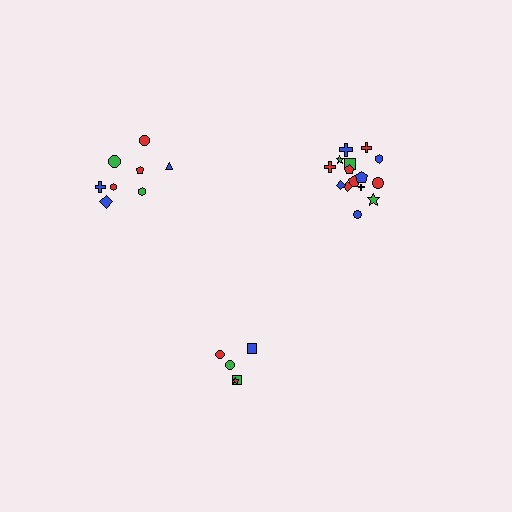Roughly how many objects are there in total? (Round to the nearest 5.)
Roughly 30 objects in total.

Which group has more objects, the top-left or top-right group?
The top-right group.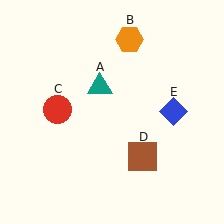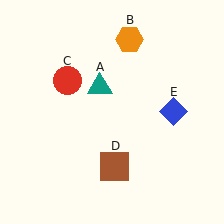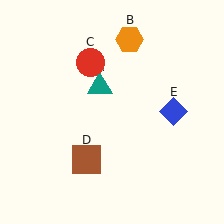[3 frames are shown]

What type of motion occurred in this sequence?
The red circle (object C), brown square (object D) rotated clockwise around the center of the scene.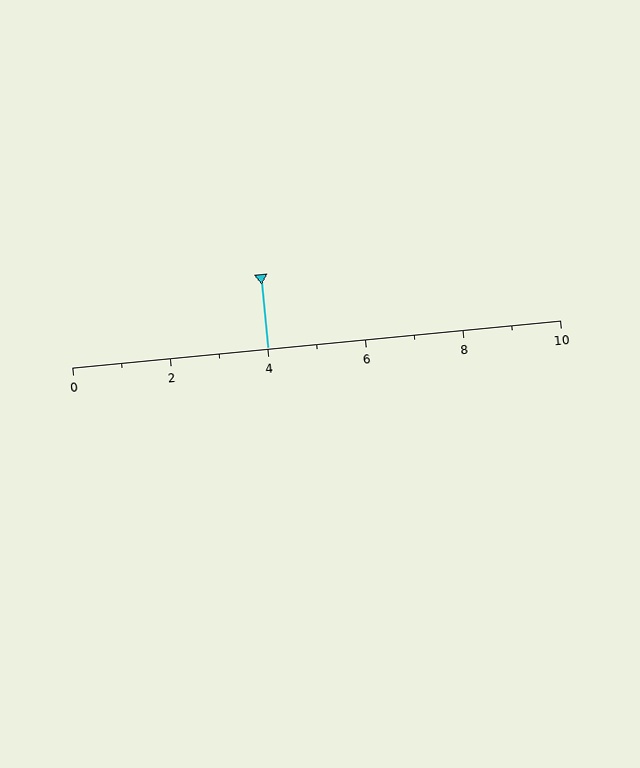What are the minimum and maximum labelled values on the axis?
The axis runs from 0 to 10.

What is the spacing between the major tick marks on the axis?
The major ticks are spaced 2 apart.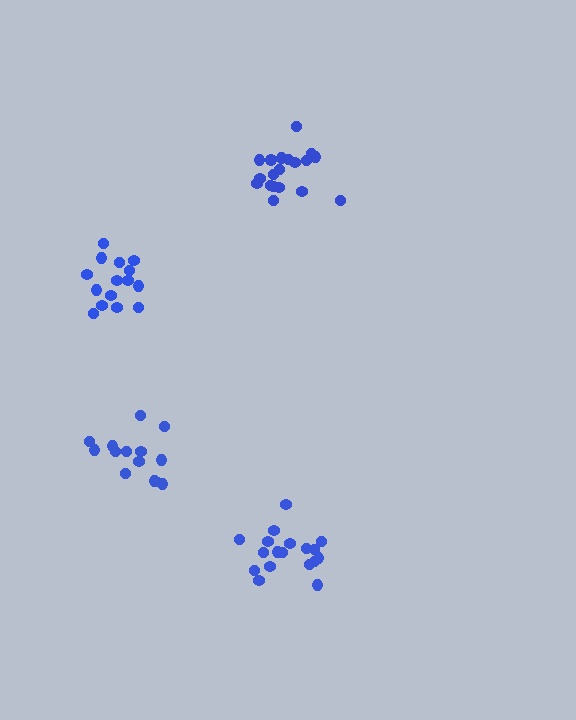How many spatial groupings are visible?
There are 4 spatial groupings.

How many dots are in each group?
Group 1: 19 dots, Group 2: 14 dots, Group 3: 18 dots, Group 4: 15 dots (66 total).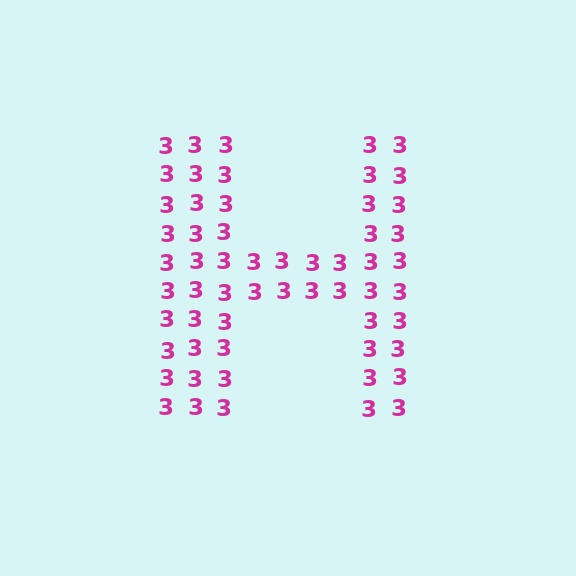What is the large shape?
The large shape is the letter H.